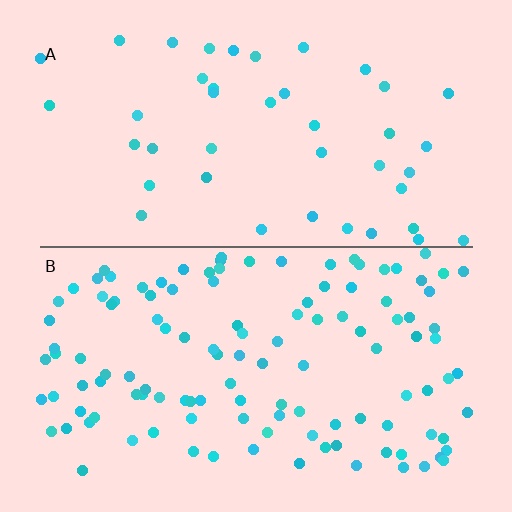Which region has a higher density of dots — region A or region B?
B (the bottom).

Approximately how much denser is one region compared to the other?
Approximately 2.9× — region B over region A.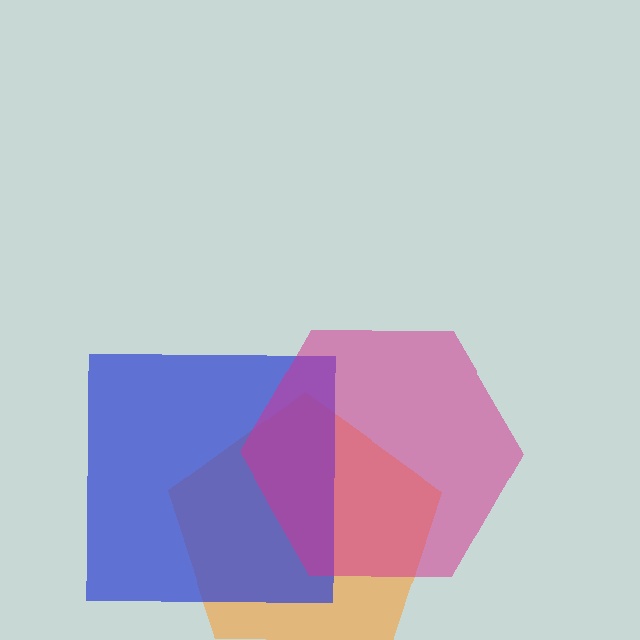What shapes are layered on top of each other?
The layered shapes are: an orange pentagon, a blue square, a magenta hexagon.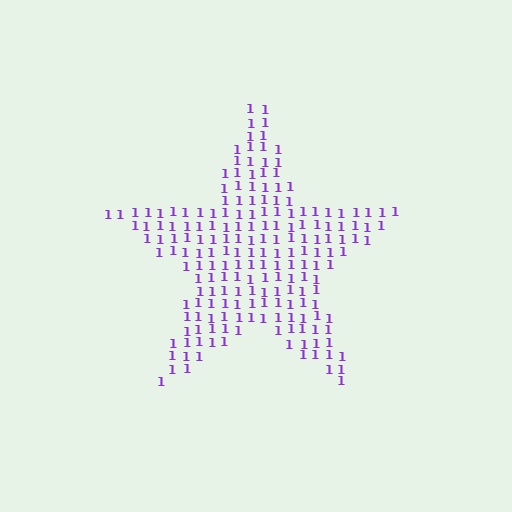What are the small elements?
The small elements are digit 1's.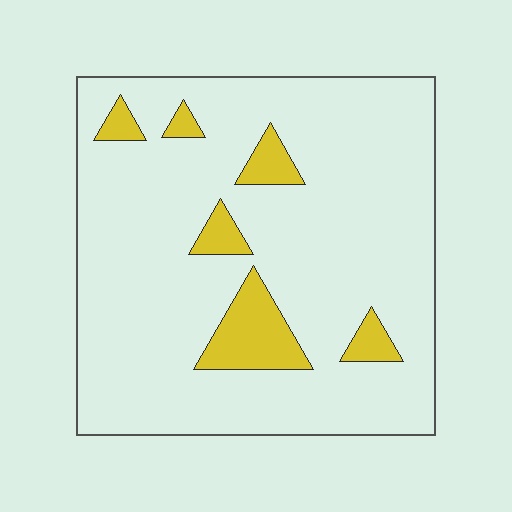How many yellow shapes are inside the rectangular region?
6.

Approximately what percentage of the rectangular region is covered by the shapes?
Approximately 10%.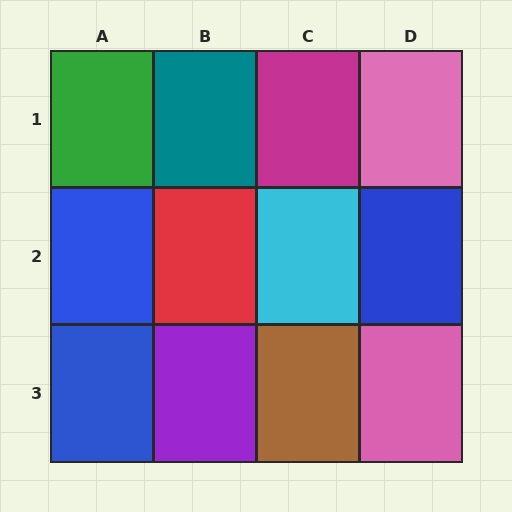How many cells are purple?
1 cell is purple.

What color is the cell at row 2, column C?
Cyan.